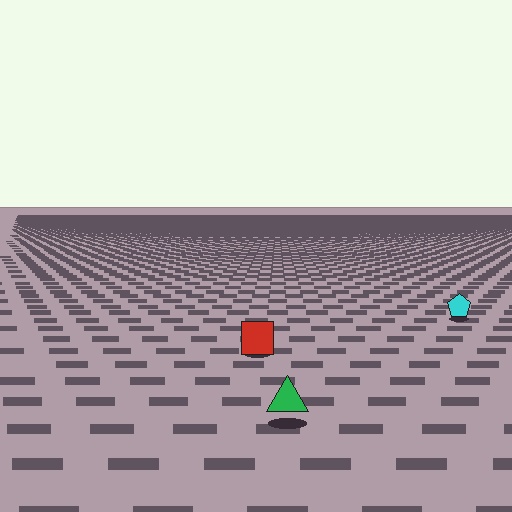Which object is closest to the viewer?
The green triangle is closest. The texture marks near it are larger and more spread out.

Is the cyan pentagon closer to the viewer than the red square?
No. The red square is closer — you can tell from the texture gradient: the ground texture is coarser near it.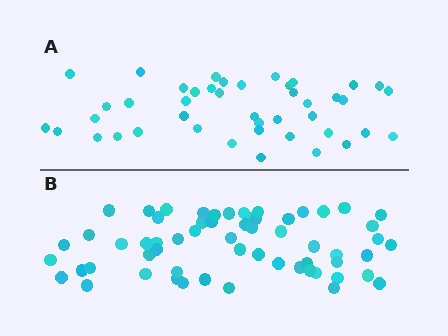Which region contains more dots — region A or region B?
Region B (the bottom region) has more dots.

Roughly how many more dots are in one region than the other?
Region B has approximately 15 more dots than region A.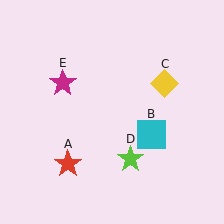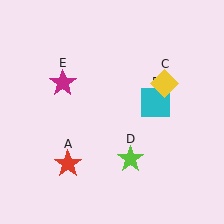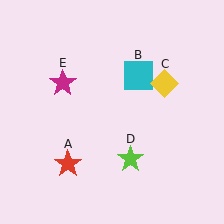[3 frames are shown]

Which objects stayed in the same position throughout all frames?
Red star (object A) and yellow diamond (object C) and lime star (object D) and magenta star (object E) remained stationary.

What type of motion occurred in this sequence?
The cyan square (object B) rotated counterclockwise around the center of the scene.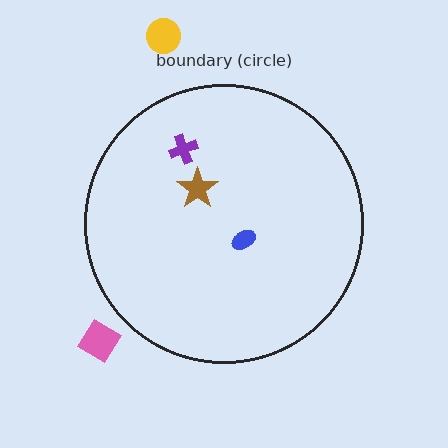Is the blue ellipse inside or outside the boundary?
Inside.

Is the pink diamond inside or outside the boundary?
Outside.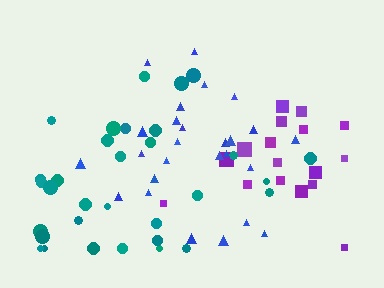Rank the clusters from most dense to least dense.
blue, purple, teal.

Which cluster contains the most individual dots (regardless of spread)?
Teal (32).